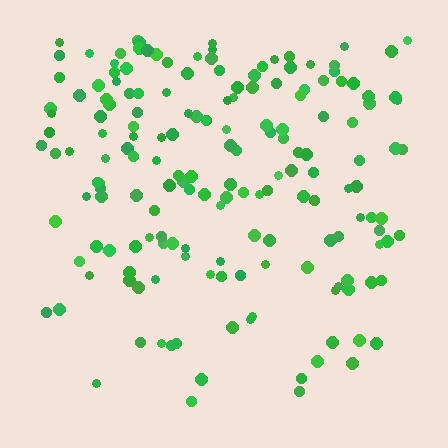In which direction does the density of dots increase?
From bottom to top, with the top side densest.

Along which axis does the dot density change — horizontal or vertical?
Vertical.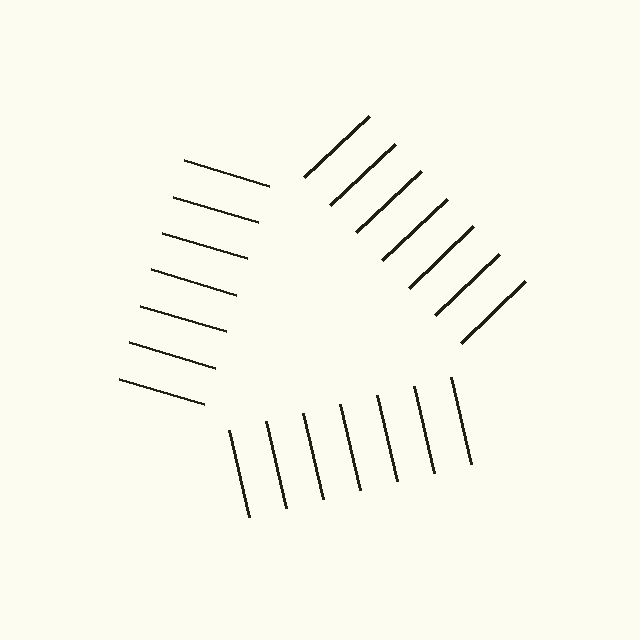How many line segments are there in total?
21 — 7 along each of the 3 edges.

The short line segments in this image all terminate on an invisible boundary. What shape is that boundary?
An illusory triangle — the line segments terminate on its edges but no continuous stroke is drawn.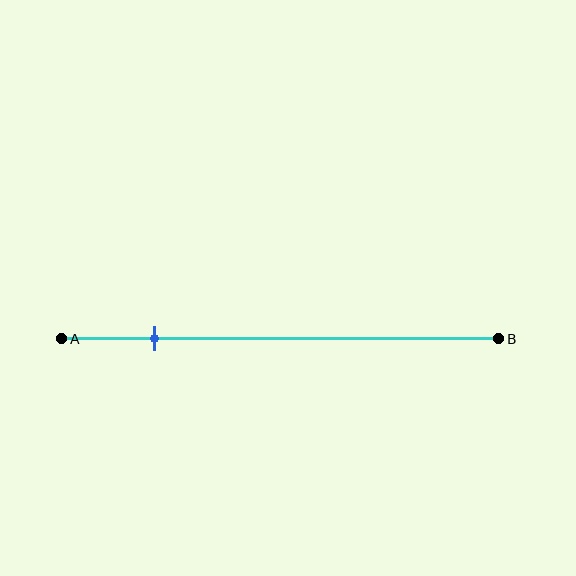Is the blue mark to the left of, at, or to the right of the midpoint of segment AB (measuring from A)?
The blue mark is to the left of the midpoint of segment AB.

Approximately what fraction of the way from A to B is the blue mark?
The blue mark is approximately 20% of the way from A to B.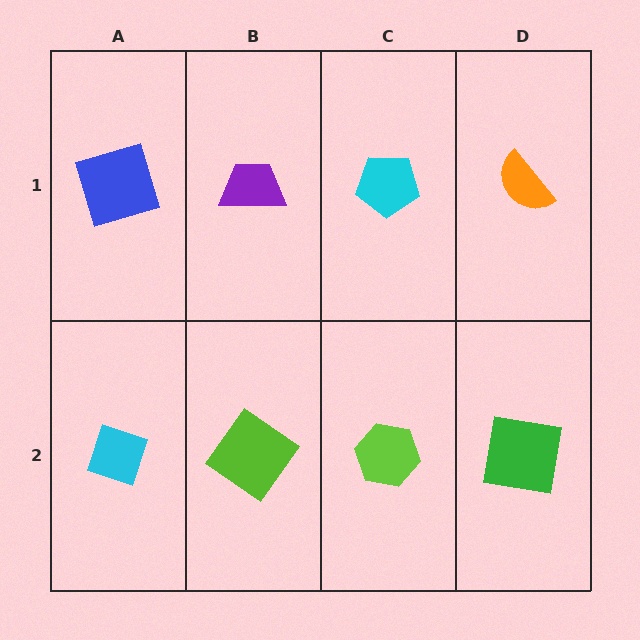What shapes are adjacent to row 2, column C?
A cyan pentagon (row 1, column C), a lime diamond (row 2, column B), a green square (row 2, column D).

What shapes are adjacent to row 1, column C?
A lime hexagon (row 2, column C), a purple trapezoid (row 1, column B), an orange semicircle (row 1, column D).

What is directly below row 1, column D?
A green square.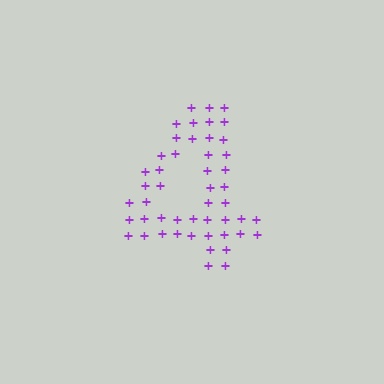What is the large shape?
The large shape is the digit 4.